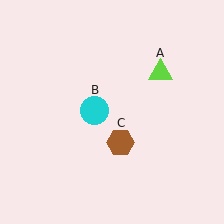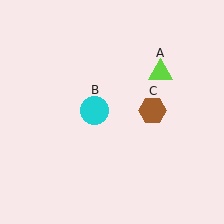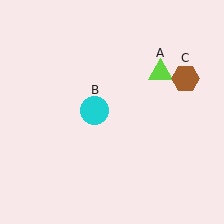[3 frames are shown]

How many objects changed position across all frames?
1 object changed position: brown hexagon (object C).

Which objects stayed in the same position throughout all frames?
Lime triangle (object A) and cyan circle (object B) remained stationary.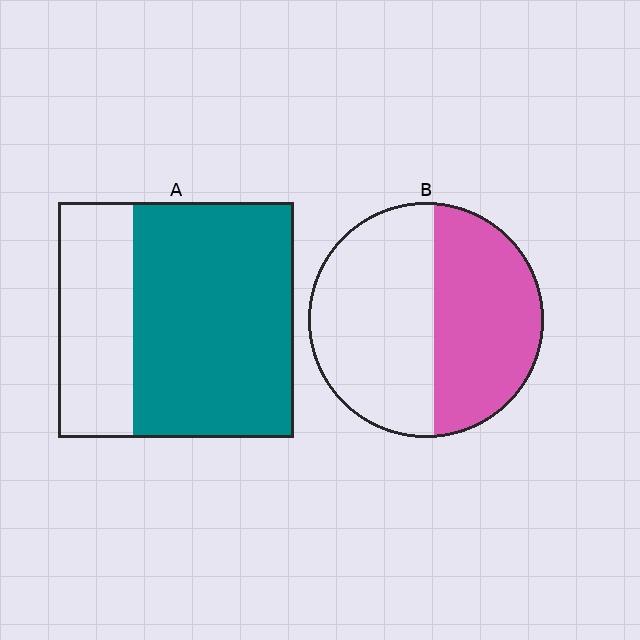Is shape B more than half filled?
No.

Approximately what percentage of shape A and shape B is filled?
A is approximately 70% and B is approximately 45%.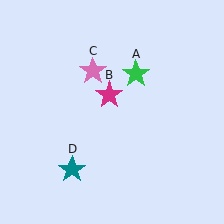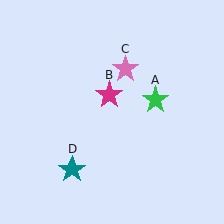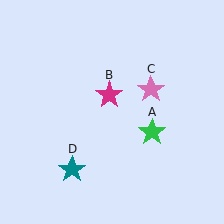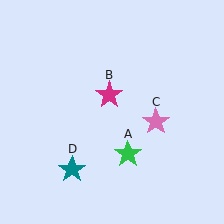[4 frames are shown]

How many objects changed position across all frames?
2 objects changed position: green star (object A), pink star (object C).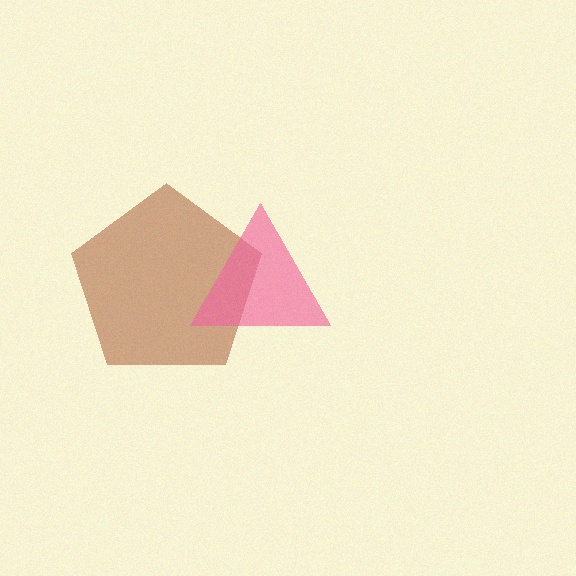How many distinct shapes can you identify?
There are 2 distinct shapes: a brown pentagon, a pink triangle.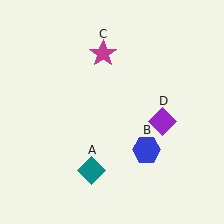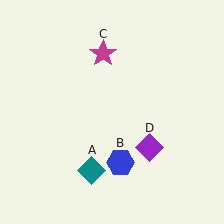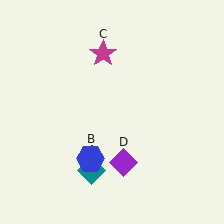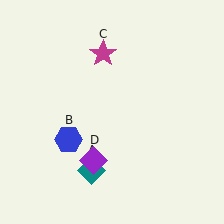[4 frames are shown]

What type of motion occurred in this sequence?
The blue hexagon (object B), purple diamond (object D) rotated clockwise around the center of the scene.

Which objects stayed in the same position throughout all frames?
Teal diamond (object A) and magenta star (object C) remained stationary.